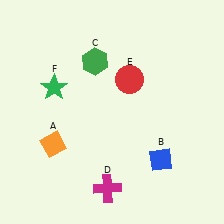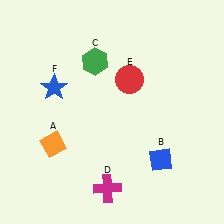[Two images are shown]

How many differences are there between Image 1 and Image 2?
There is 1 difference between the two images.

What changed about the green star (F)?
In Image 1, F is green. In Image 2, it changed to blue.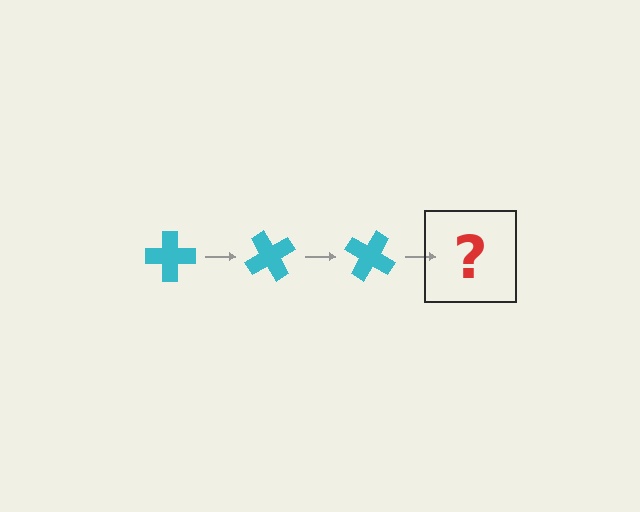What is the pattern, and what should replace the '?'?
The pattern is that the cross rotates 60 degrees each step. The '?' should be a cyan cross rotated 180 degrees.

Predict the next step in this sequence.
The next step is a cyan cross rotated 180 degrees.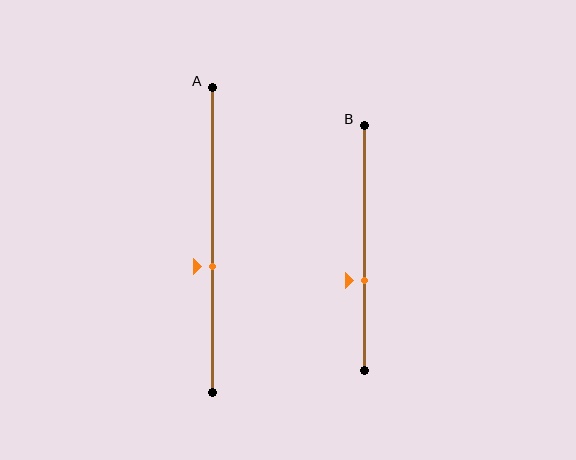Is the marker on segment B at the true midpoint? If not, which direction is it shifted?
No, the marker on segment B is shifted downward by about 13% of the segment length.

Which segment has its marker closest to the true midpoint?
Segment A has its marker closest to the true midpoint.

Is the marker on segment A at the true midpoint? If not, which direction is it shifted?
No, the marker on segment A is shifted downward by about 9% of the segment length.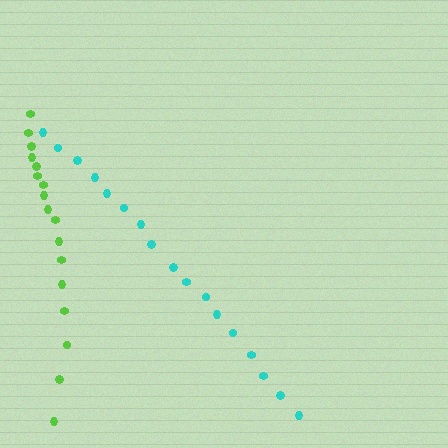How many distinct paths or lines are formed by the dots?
There are 2 distinct paths.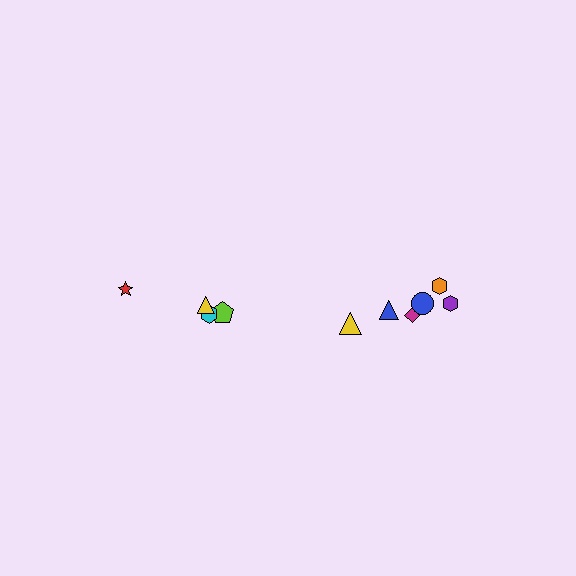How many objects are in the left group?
There are 4 objects.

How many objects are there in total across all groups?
There are 10 objects.